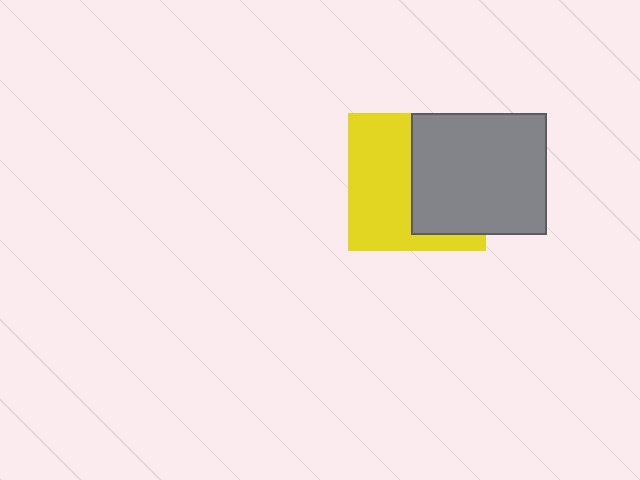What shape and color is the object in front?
The object in front is a gray rectangle.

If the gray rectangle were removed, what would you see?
You would see the complete yellow square.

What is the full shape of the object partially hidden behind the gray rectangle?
The partially hidden object is a yellow square.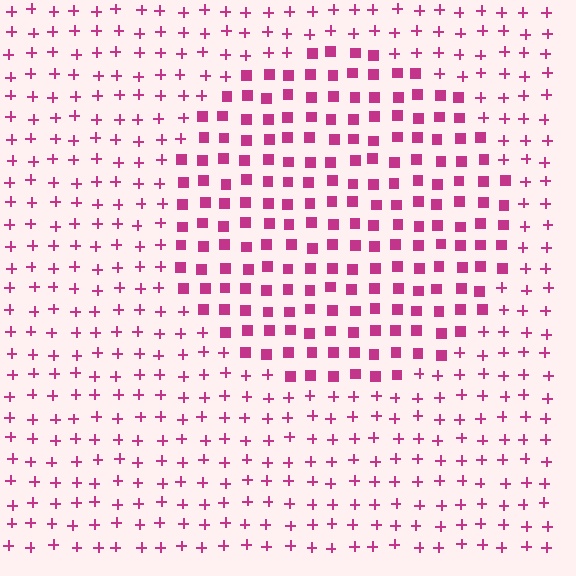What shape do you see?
I see a circle.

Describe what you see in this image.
The image is filled with small magenta elements arranged in a uniform grid. A circle-shaped region contains squares, while the surrounding area contains plus signs. The boundary is defined purely by the change in element shape.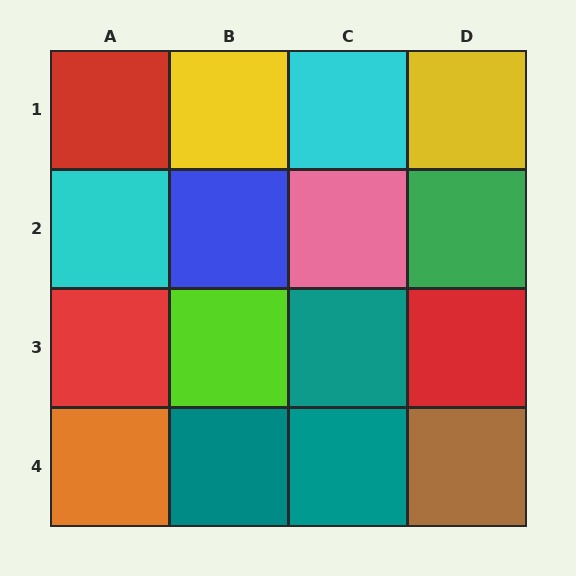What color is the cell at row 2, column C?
Pink.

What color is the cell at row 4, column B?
Teal.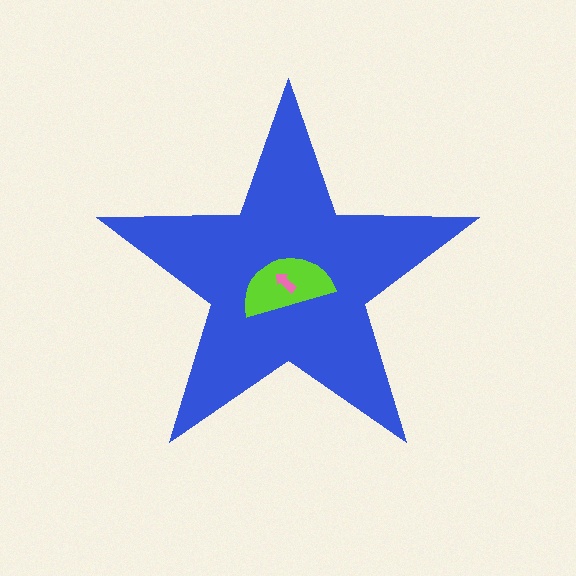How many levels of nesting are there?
3.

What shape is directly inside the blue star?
The lime semicircle.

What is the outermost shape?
The blue star.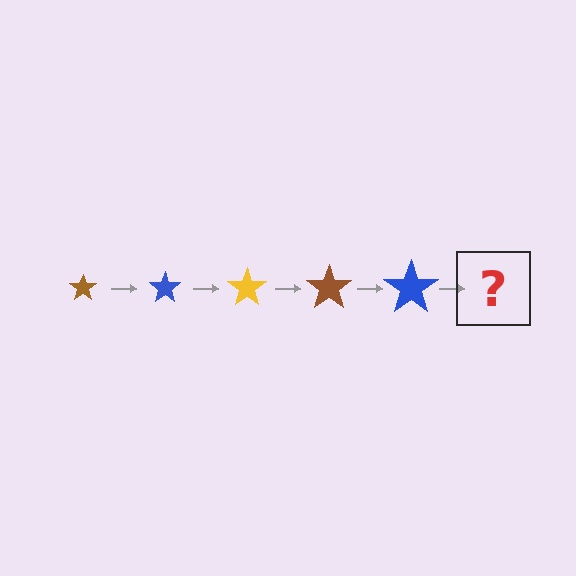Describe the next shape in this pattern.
It should be a yellow star, larger than the previous one.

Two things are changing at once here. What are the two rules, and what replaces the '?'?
The two rules are that the star grows larger each step and the color cycles through brown, blue, and yellow. The '?' should be a yellow star, larger than the previous one.